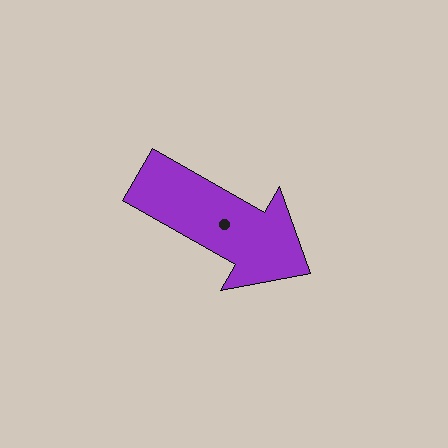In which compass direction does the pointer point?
Southeast.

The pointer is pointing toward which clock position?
Roughly 4 o'clock.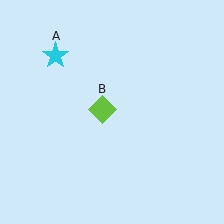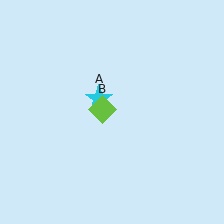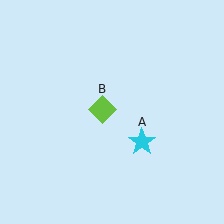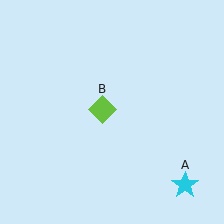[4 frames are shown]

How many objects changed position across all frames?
1 object changed position: cyan star (object A).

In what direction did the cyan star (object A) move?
The cyan star (object A) moved down and to the right.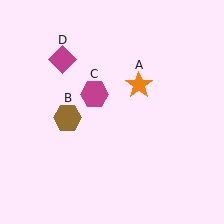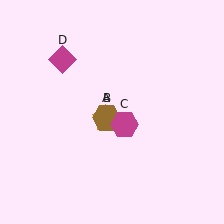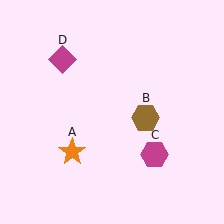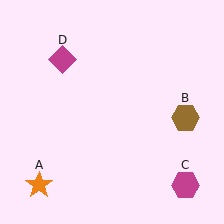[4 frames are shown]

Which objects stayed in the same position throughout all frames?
Magenta diamond (object D) remained stationary.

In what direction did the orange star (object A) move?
The orange star (object A) moved down and to the left.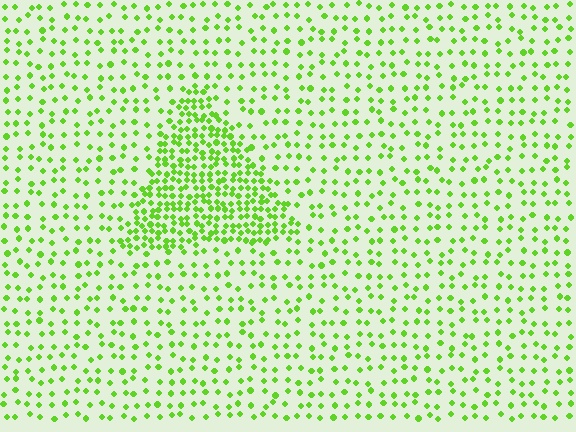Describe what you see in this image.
The image contains small lime elements arranged at two different densities. A triangle-shaped region is visible where the elements are more densely packed than the surrounding area.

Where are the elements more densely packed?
The elements are more densely packed inside the triangle boundary.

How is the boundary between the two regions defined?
The boundary is defined by a change in element density (approximately 2.5x ratio). All elements are the same color, size, and shape.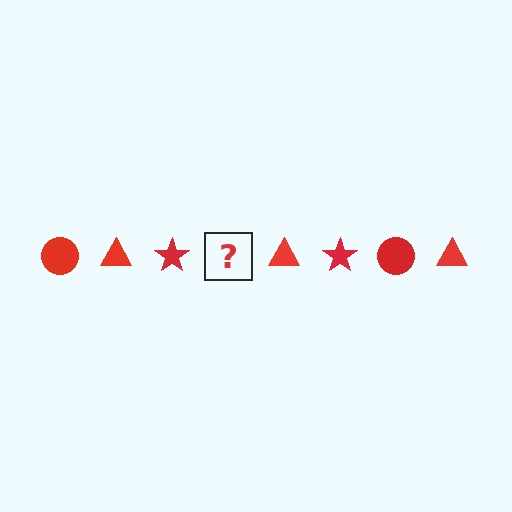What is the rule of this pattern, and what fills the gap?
The rule is that the pattern cycles through circle, triangle, star shapes in red. The gap should be filled with a red circle.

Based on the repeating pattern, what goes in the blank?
The blank should be a red circle.